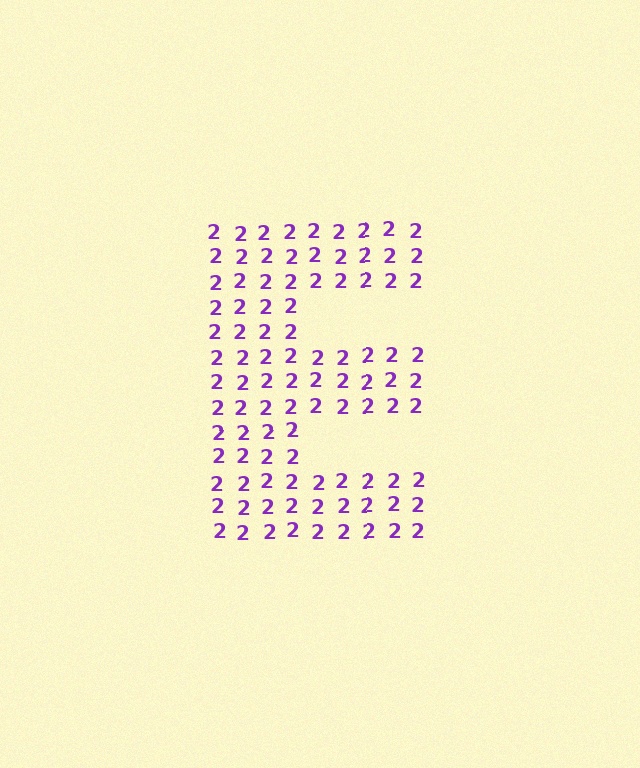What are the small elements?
The small elements are digit 2's.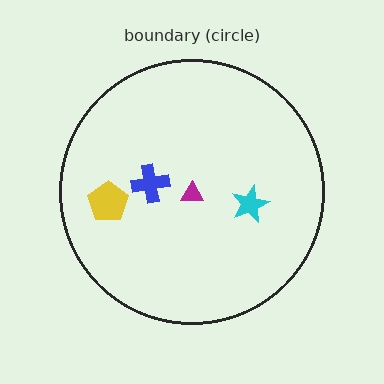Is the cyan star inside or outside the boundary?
Inside.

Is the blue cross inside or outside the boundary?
Inside.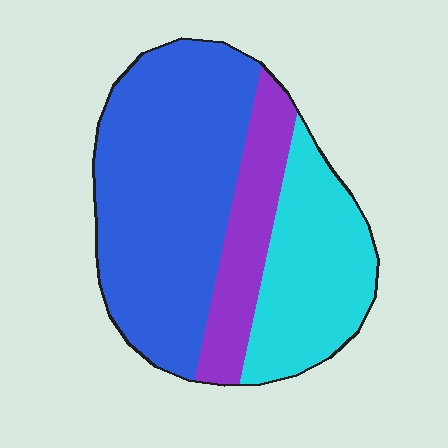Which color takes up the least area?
Purple, at roughly 20%.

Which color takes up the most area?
Blue, at roughly 55%.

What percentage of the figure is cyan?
Cyan covers around 30% of the figure.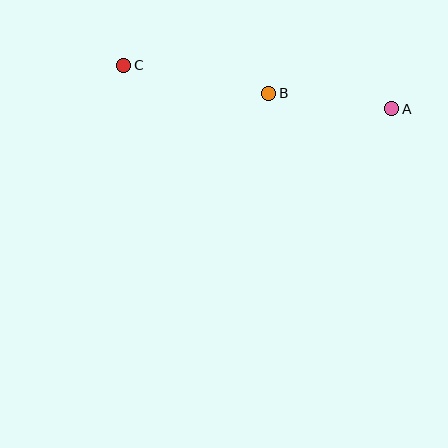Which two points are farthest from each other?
Points A and C are farthest from each other.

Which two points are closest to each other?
Points A and B are closest to each other.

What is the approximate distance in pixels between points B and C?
The distance between B and C is approximately 147 pixels.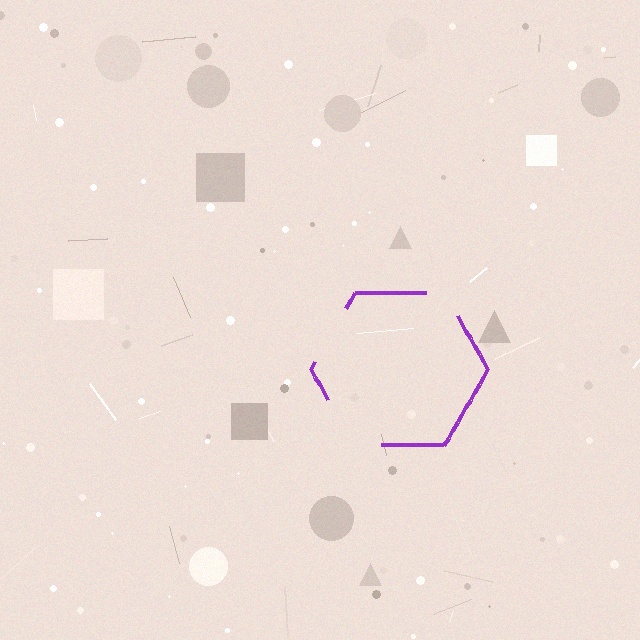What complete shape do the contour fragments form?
The contour fragments form a hexagon.